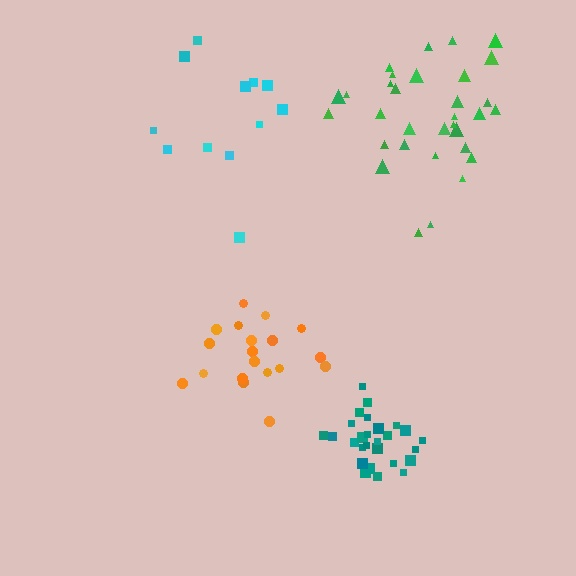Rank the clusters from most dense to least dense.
teal, orange, green, cyan.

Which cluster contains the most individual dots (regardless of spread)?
Green (32).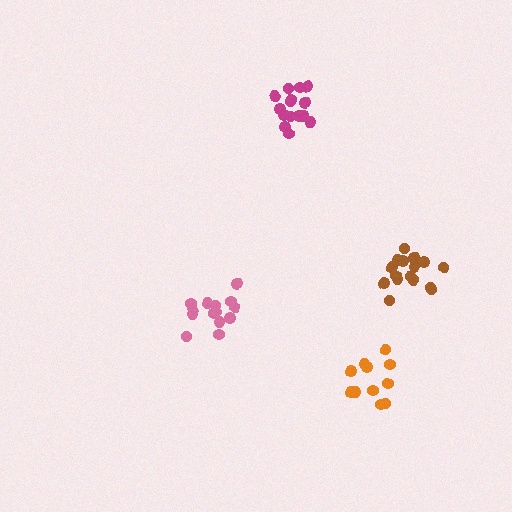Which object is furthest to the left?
The pink cluster is leftmost.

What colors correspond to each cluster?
The clusters are colored: brown, pink, magenta, orange.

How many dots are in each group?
Group 1: 17 dots, Group 2: 14 dots, Group 3: 15 dots, Group 4: 11 dots (57 total).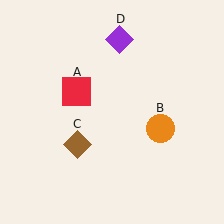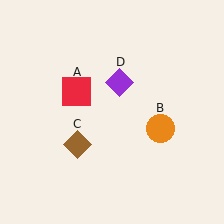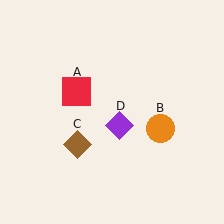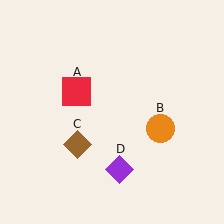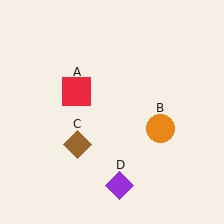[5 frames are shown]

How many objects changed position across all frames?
1 object changed position: purple diamond (object D).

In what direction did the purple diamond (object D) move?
The purple diamond (object D) moved down.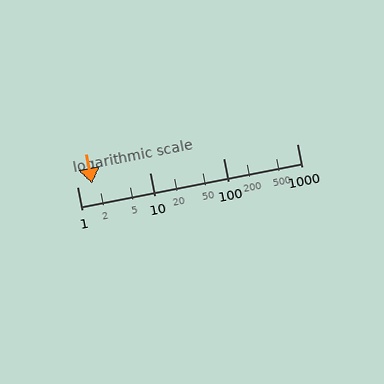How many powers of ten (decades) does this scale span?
The scale spans 3 decades, from 1 to 1000.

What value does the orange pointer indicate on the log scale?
The pointer indicates approximately 1.6.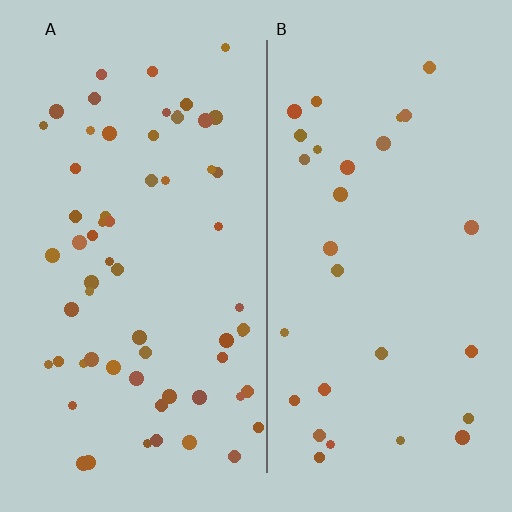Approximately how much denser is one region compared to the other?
Approximately 2.1× — region A over region B.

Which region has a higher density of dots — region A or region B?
A (the left).